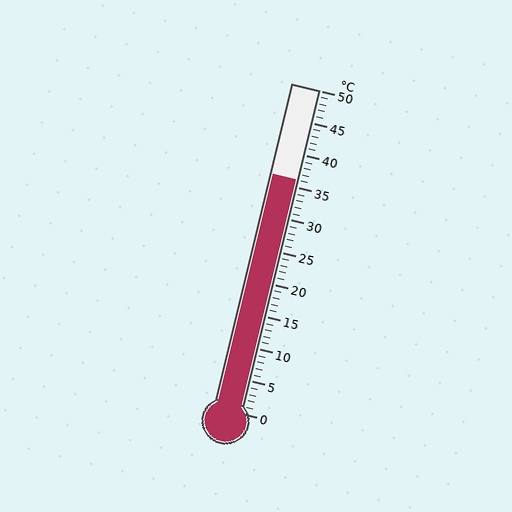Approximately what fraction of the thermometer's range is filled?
The thermometer is filled to approximately 70% of its range.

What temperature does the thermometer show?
The thermometer shows approximately 36°C.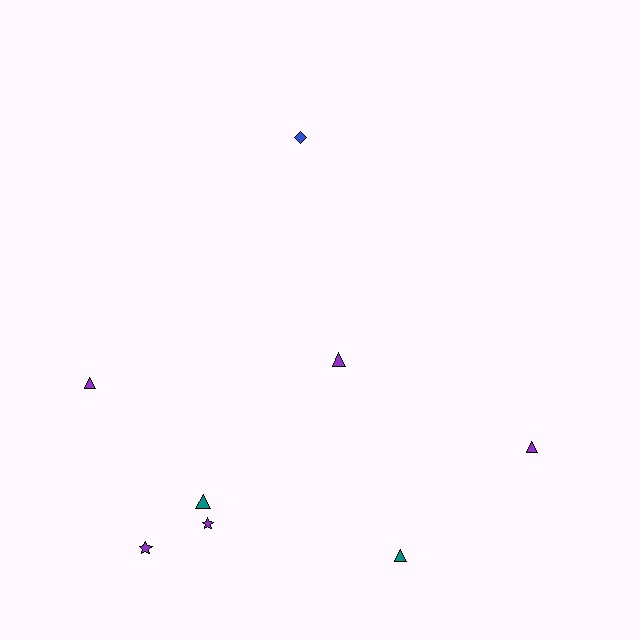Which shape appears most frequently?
Triangle, with 5 objects.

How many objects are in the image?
There are 8 objects.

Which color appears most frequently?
Purple, with 5 objects.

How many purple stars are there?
There are 2 purple stars.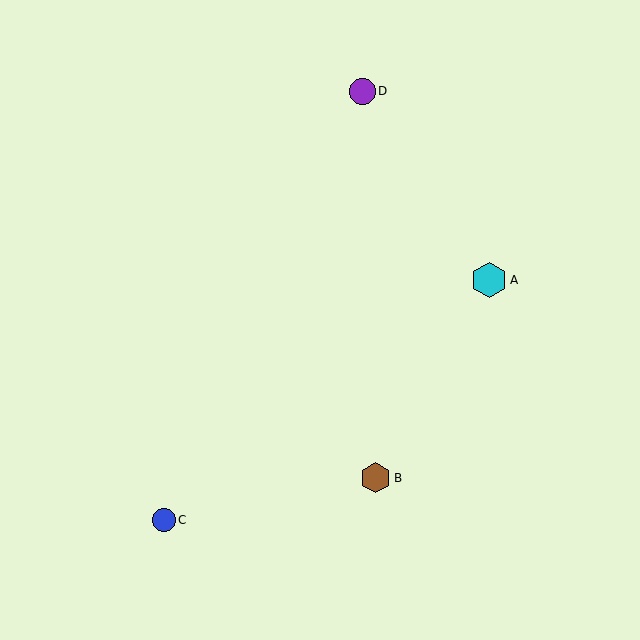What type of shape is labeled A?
Shape A is a cyan hexagon.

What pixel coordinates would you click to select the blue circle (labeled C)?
Click at (164, 520) to select the blue circle C.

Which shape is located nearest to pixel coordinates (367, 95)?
The purple circle (labeled D) at (362, 91) is nearest to that location.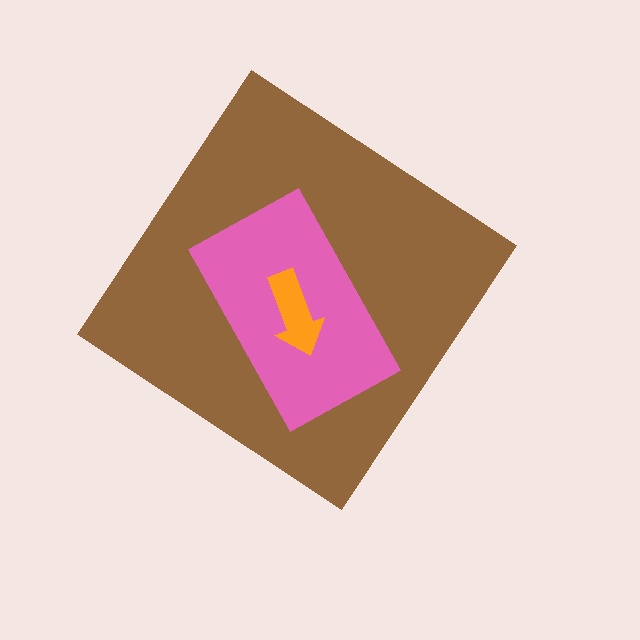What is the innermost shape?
The orange arrow.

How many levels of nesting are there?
3.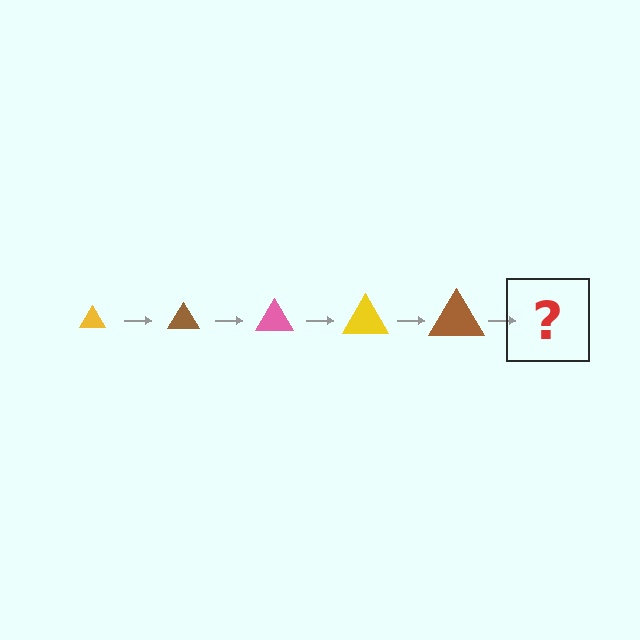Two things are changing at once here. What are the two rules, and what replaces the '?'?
The two rules are that the triangle grows larger each step and the color cycles through yellow, brown, and pink. The '?' should be a pink triangle, larger than the previous one.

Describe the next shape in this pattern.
It should be a pink triangle, larger than the previous one.